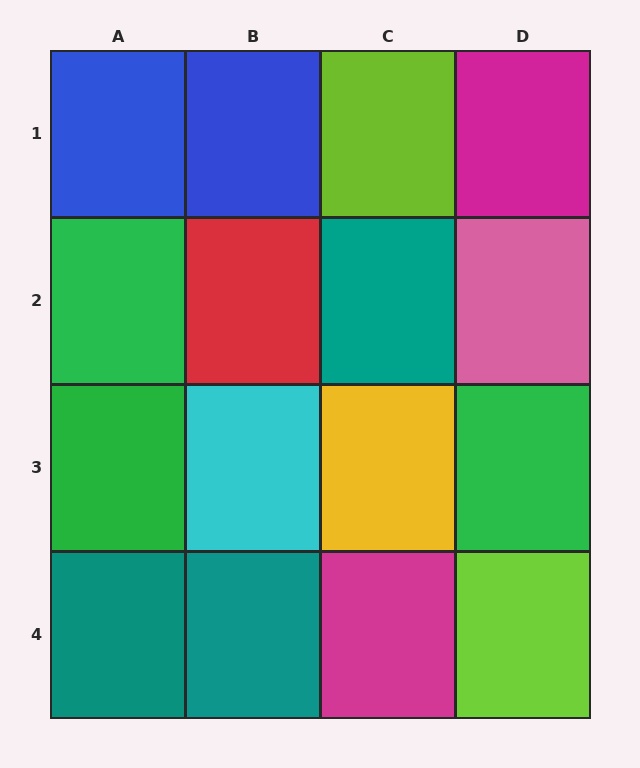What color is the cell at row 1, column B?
Blue.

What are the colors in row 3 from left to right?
Green, cyan, yellow, green.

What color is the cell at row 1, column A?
Blue.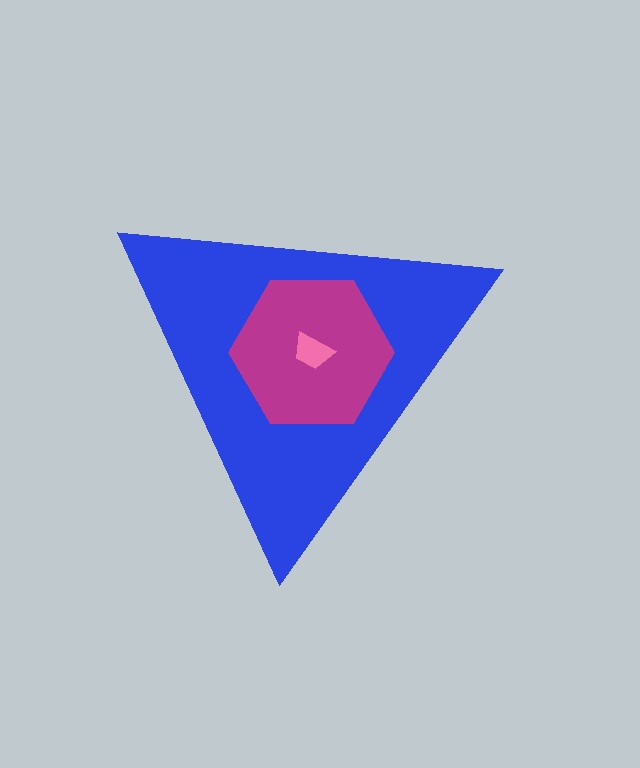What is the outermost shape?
The blue triangle.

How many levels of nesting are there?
3.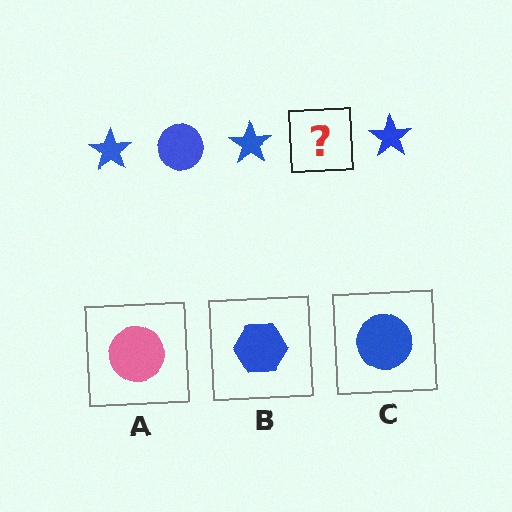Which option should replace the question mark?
Option C.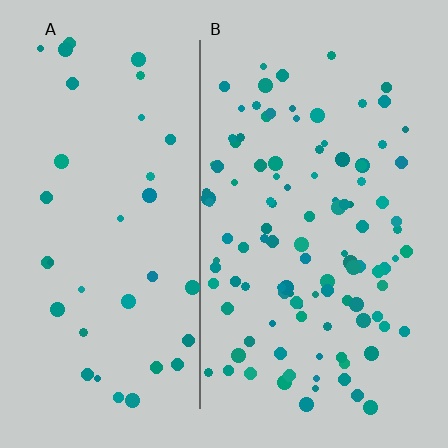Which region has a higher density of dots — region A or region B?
B (the right).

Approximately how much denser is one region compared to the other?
Approximately 2.8× — region B over region A.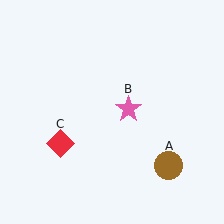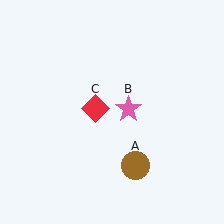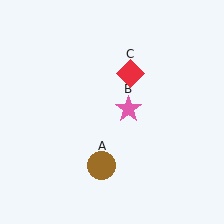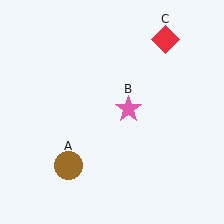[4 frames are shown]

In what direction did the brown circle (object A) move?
The brown circle (object A) moved left.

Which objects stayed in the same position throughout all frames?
Pink star (object B) remained stationary.